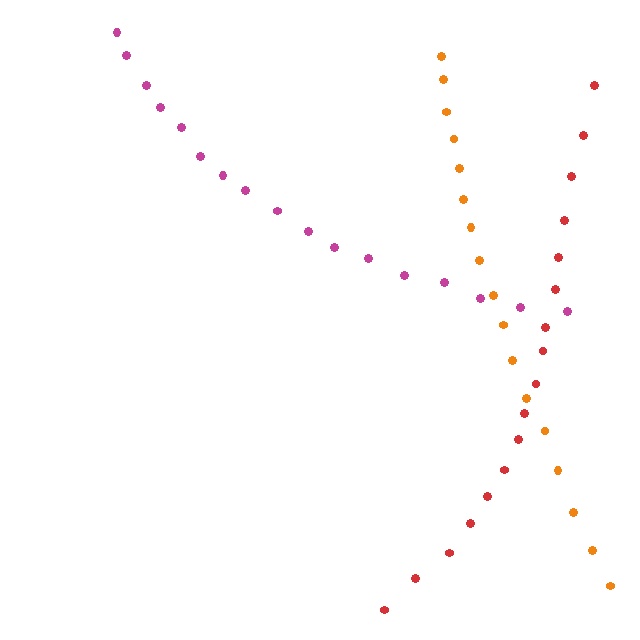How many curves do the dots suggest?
There are 3 distinct paths.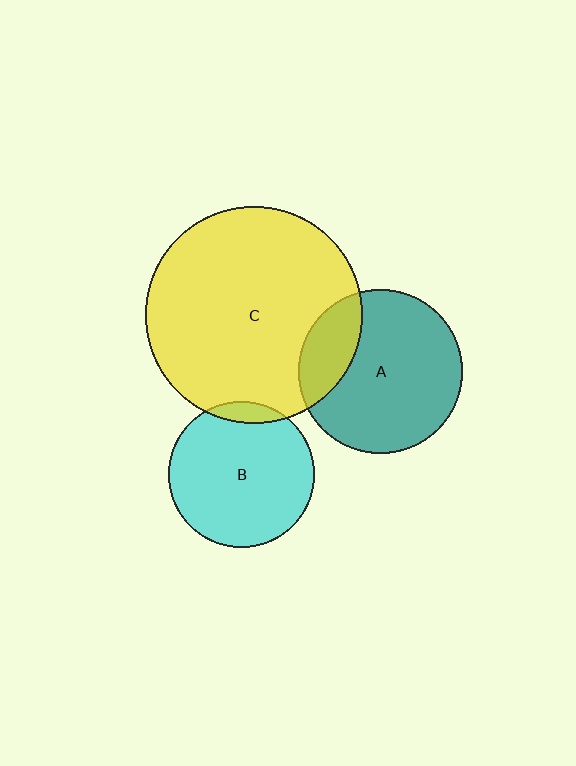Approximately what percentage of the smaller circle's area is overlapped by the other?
Approximately 10%.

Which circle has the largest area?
Circle C (yellow).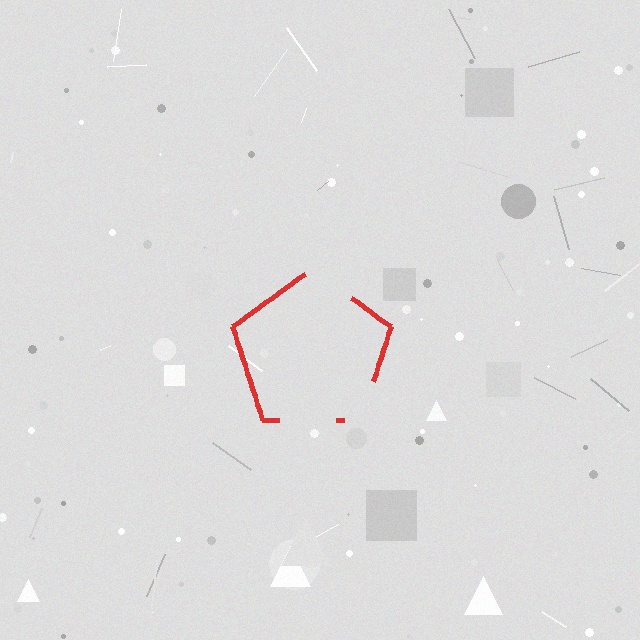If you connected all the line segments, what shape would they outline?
They would outline a pentagon.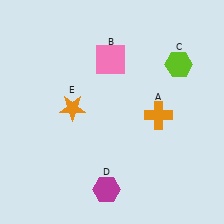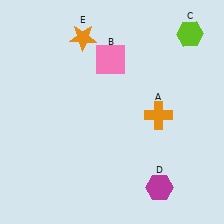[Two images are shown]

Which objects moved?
The objects that moved are: the lime hexagon (C), the magenta hexagon (D), the orange star (E).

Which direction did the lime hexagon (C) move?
The lime hexagon (C) moved up.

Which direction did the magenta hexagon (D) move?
The magenta hexagon (D) moved right.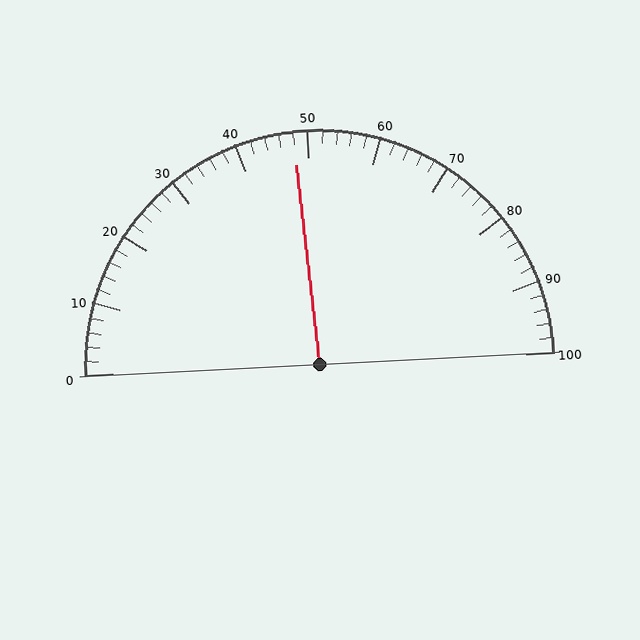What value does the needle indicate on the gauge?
The needle indicates approximately 48.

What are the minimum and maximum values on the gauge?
The gauge ranges from 0 to 100.